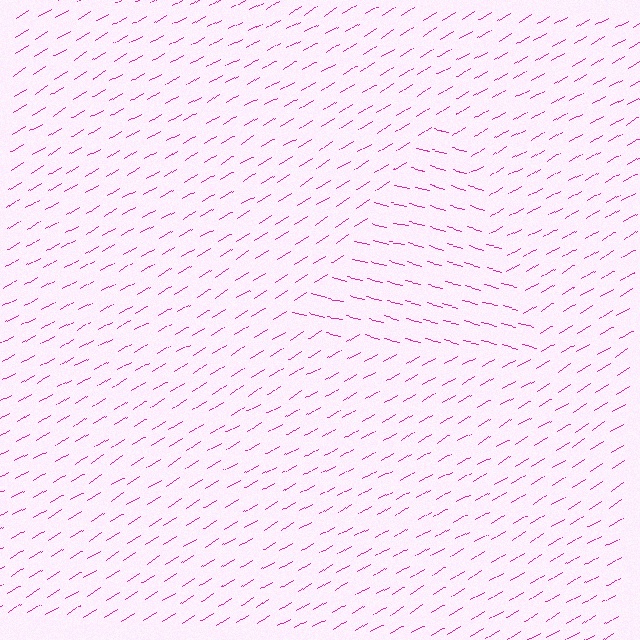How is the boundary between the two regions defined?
The boundary is defined purely by a change in line orientation (approximately 45 degrees difference). All lines are the same color and thickness.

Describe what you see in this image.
The image is filled with small magenta line segments. A triangle region in the image has lines oriented differently from the surrounding lines, creating a visible texture boundary.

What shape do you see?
I see a triangle.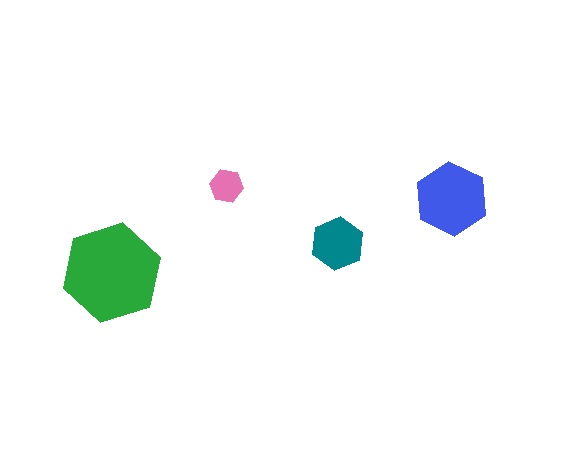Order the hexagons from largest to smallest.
the green one, the blue one, the teal one, the pink one.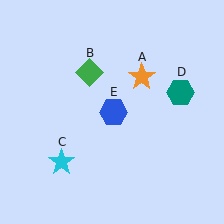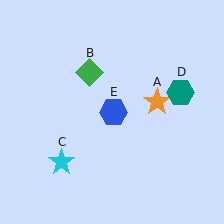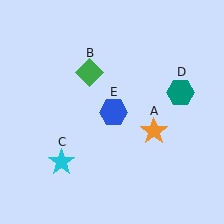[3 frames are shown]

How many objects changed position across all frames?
1 object changed position: orange star (object A).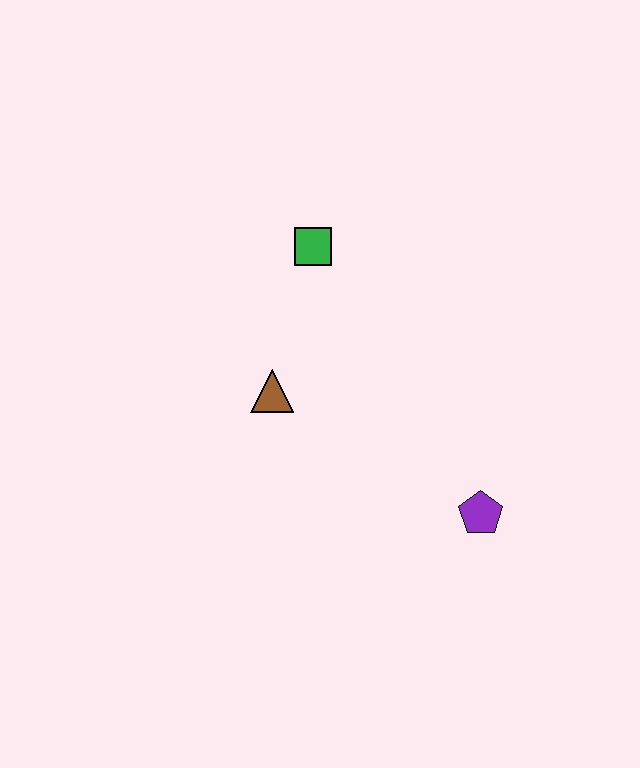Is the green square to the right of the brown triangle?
Yes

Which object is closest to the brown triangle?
The green square is closest to the brown triangle.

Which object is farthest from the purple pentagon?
The green square is farthest from the purple pentagon.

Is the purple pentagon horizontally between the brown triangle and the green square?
No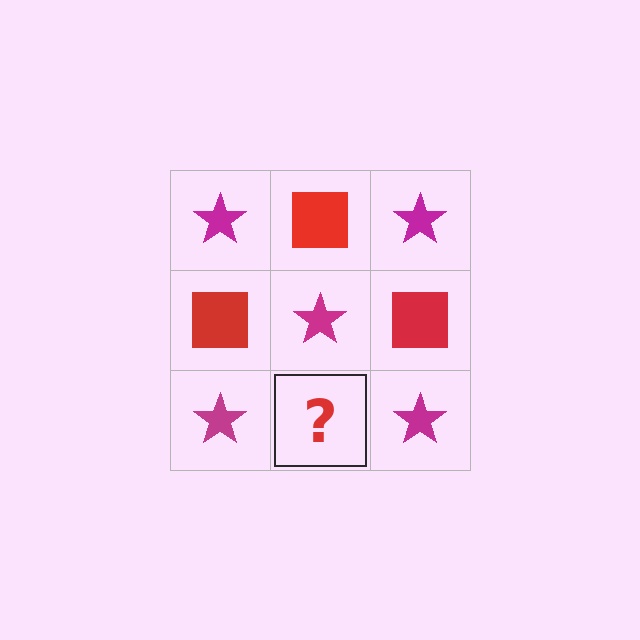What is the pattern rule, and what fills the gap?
The rule is that it alternates magenta star and red square in a checkerboard pattern. The gap should be filled with a red square.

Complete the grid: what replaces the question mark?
The question mark should be replaced with a red square.